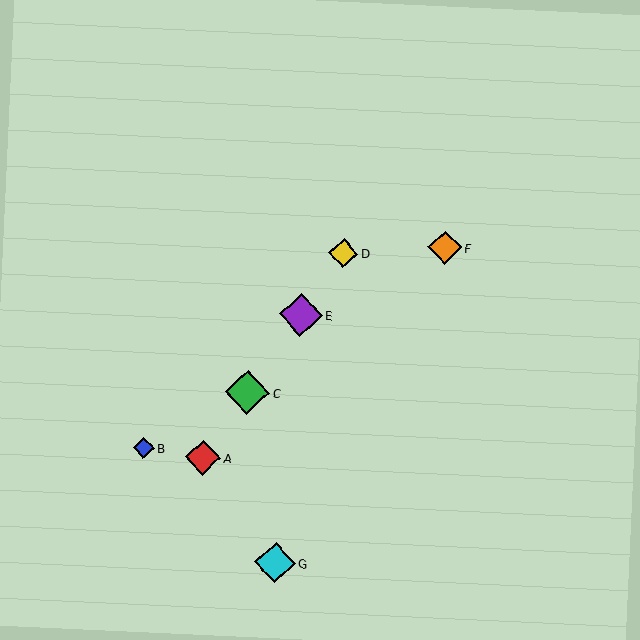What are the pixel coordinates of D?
Object D is at (343, 253).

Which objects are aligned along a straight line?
Objects A, C, D, E are aligned along a straight line.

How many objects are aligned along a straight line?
4 objects (A, C, D, E) are aligned along a straight line.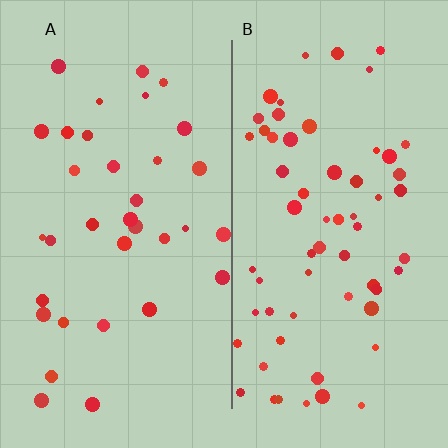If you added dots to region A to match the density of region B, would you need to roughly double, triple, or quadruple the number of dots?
Approximately double.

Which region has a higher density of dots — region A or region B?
B (the right).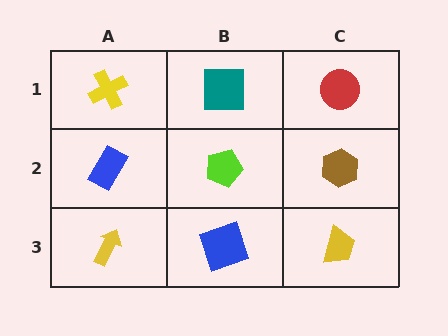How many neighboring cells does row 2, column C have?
3.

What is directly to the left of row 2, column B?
A blue rectangle.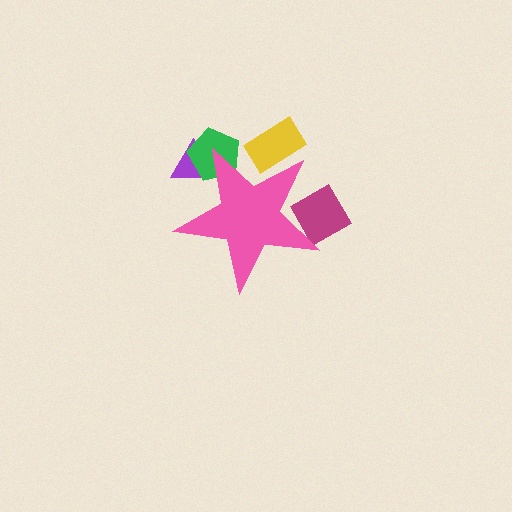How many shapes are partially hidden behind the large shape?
4 shapes are partially hidden.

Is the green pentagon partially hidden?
Yes, the green pentagon is partially hidden behind the pink star.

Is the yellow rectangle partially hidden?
Yes, the yellow rectangle is partially hidden behind the pink star.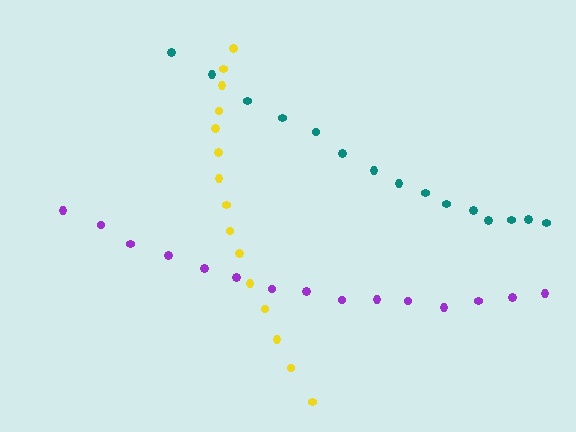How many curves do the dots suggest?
There are 3 distinct paths.